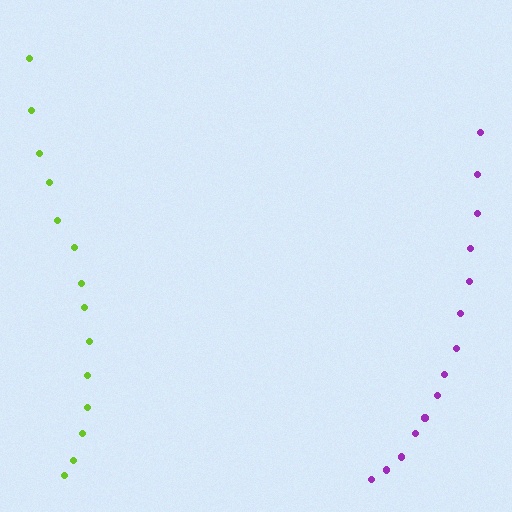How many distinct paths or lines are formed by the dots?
There are 2 distinct paths.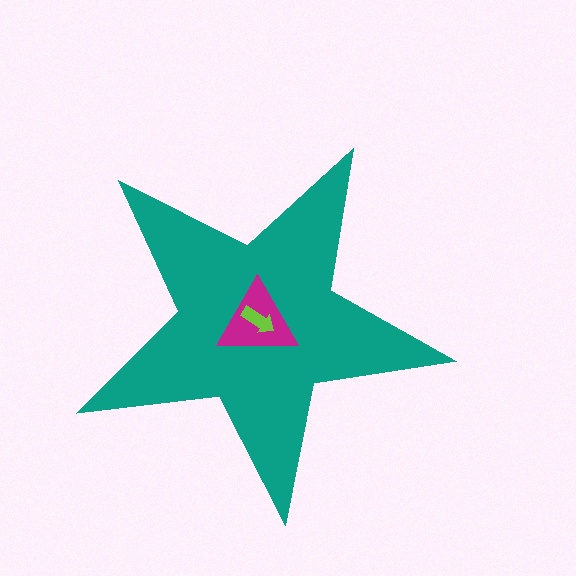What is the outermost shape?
The teal star.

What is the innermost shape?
The lime arrow.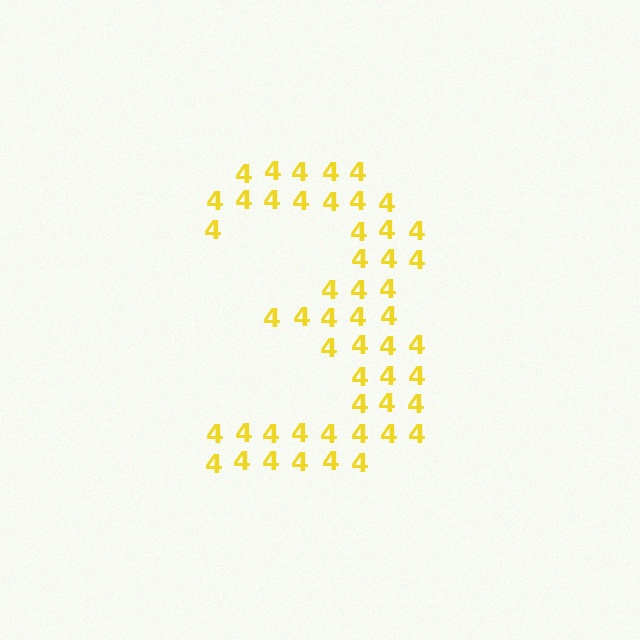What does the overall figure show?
The overall figure shows the digit 3.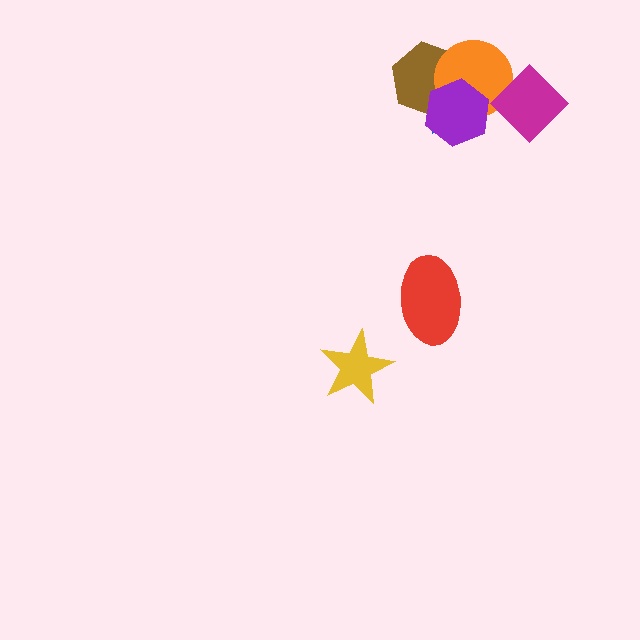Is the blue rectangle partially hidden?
Yes, it is partially covered by another shape.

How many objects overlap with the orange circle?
4 objects overlap with the orange circle.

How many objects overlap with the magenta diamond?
1 object overlaps with the magenta diamond.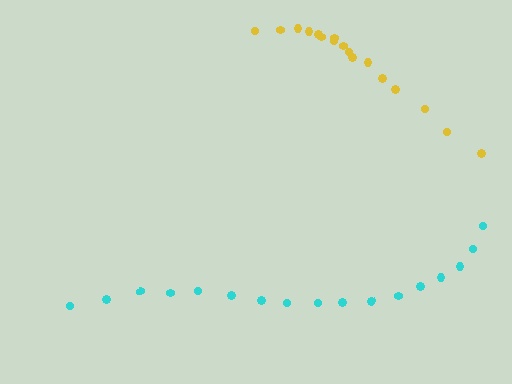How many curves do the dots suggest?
There are 2 distinct paths.